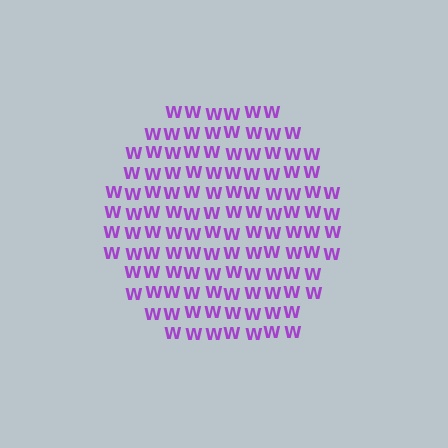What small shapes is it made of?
It is made of small letter W's.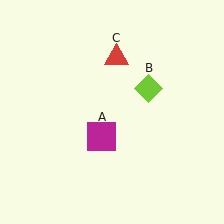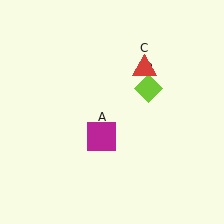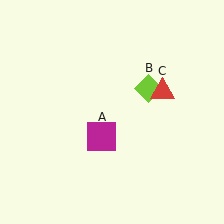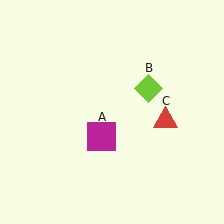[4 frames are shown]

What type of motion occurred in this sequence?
The red triangle (object C) rotated clockwise around the center of the scene.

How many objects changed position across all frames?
1 object changed position: red triangle (object C).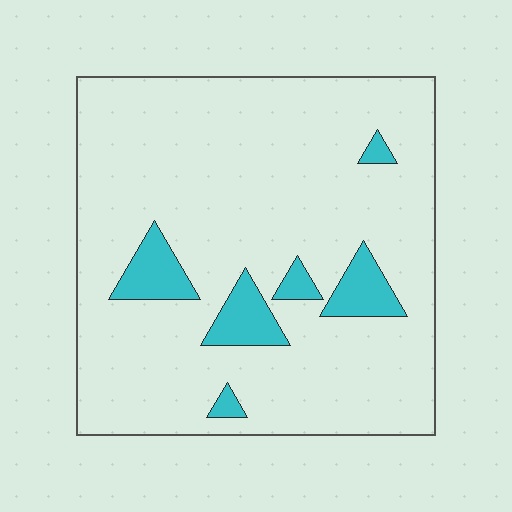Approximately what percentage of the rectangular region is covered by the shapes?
Approximately 10%.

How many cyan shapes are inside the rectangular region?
6.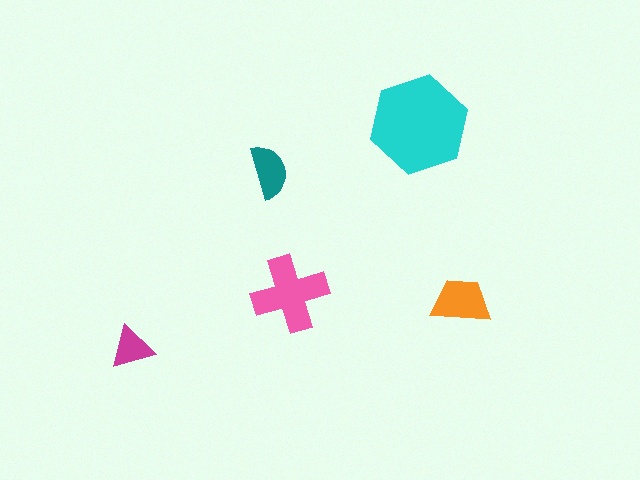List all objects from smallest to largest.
The magenta triangle, the teal semicircle, the orange trapezoid, the pink cross, the cyan hexagon.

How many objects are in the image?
There are 5 objects in the image.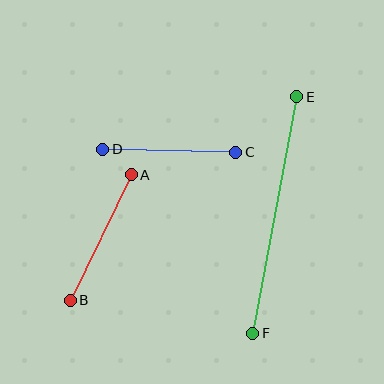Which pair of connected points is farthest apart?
Points E and F are farthest apart.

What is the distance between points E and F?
The distance is approximately 241 pixels.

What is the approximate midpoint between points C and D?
The midpoint is at approximately (169, 151) pixels.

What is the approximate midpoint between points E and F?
The midpoint is at approximately (275, 215) pixels.